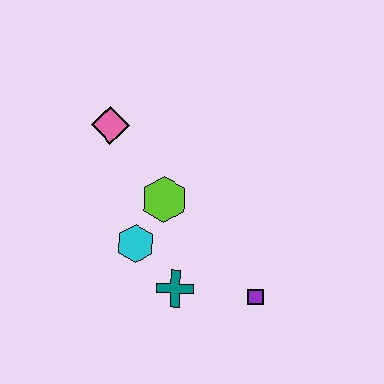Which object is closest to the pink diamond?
The lime hexagon is closest to the pink diamond.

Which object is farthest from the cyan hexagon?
The purple square is farthest from the cyan hexagon.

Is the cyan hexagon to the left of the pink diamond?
No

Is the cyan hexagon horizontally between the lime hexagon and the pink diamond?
Yes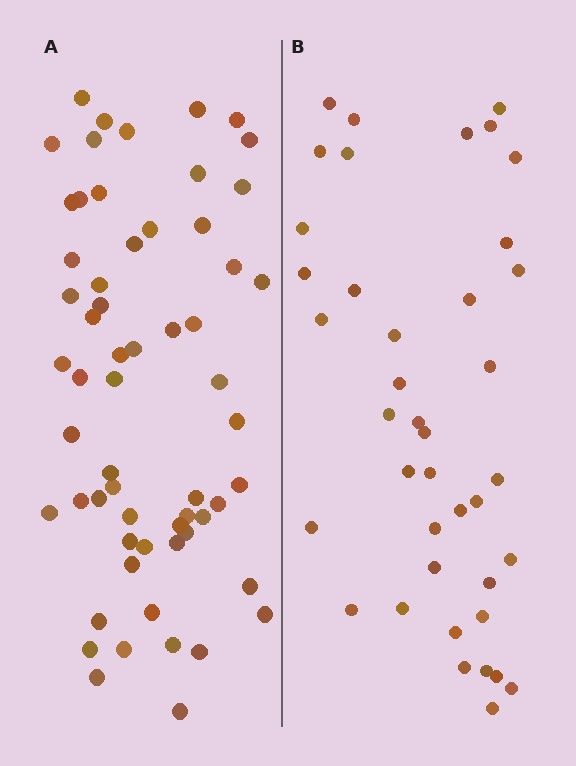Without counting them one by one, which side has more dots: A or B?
Region A (the left region) has more dots.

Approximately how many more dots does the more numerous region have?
Region A has approximately 20 more dots than region B.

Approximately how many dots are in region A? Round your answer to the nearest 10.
About 60 dots.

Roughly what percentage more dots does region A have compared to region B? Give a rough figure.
About 50% more.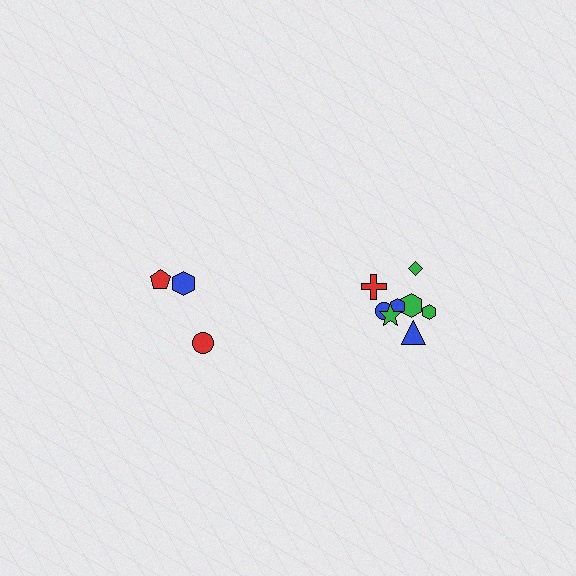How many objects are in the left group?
There are 3 objects.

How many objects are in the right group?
There are 8 objects.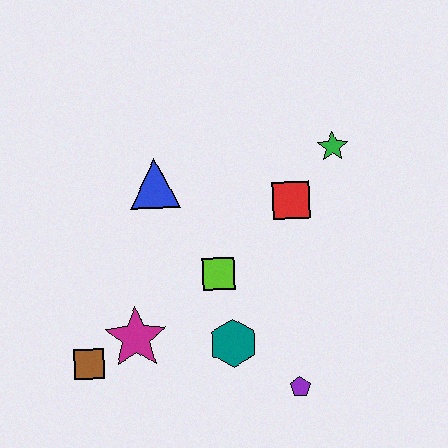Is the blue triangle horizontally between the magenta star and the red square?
Yes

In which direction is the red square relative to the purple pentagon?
The red square is above the purple pentagon.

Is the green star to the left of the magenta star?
No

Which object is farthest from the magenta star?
The green star is farthest from the magenta star.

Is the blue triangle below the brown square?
No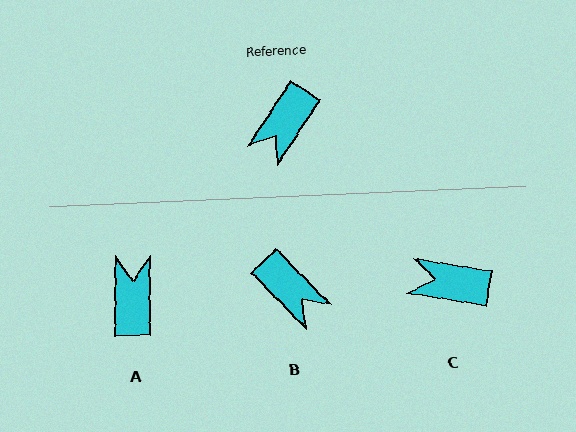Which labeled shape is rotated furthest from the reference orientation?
A, about 146 degrees away.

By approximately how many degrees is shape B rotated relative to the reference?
Approximately 78 degrees counter-clockwise.